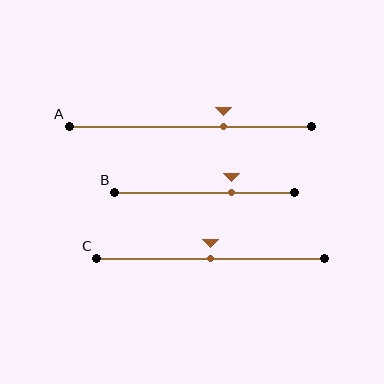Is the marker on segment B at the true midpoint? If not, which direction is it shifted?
No, the marker on segment B is shifted to the right by about 15% of the segment length.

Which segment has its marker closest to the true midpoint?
Segment C has its marker closest to the true midpoint.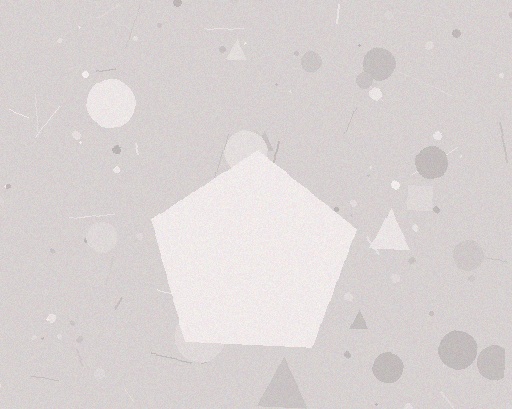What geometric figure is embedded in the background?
A pentagon is embedded in the background.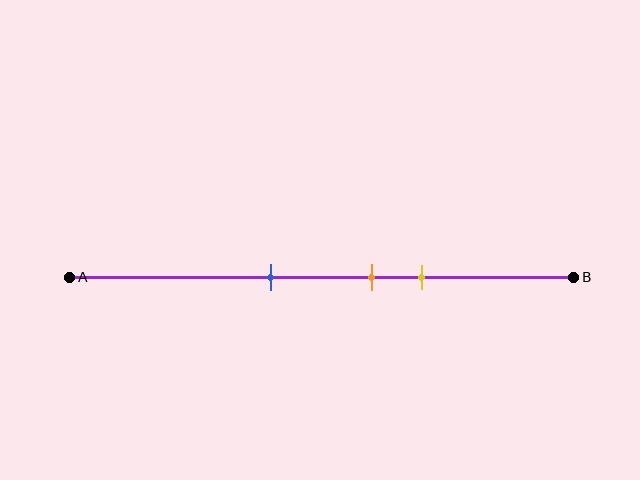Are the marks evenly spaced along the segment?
Yes, the marks are approximately evenly spaced.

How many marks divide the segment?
There are 3 marks dividing the segment.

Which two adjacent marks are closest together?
The orange and yellow marks are the closest adjacent pair.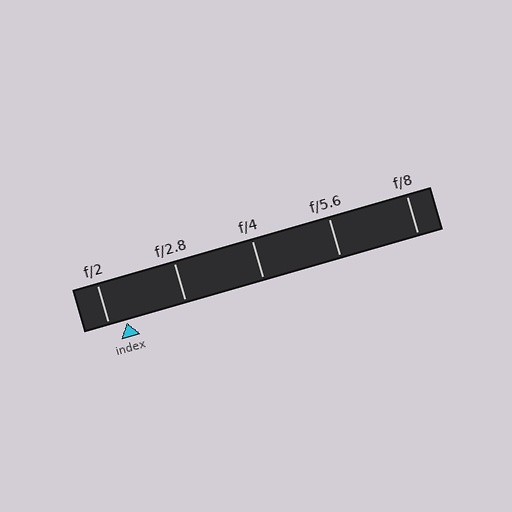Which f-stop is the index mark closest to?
The index mark is closest to f/2.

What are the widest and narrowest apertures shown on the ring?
The widest aperture shown is f/2 and the narrowest is f/8.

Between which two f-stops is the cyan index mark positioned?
The index mark is between f/2 and f/2.8.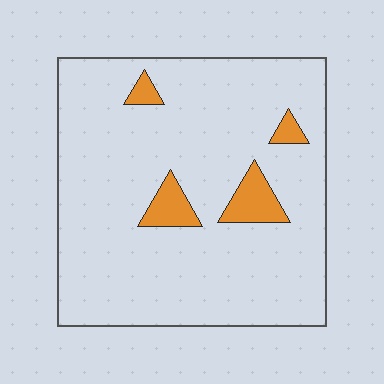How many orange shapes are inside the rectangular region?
4.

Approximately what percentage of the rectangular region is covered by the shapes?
Approximately 10%.